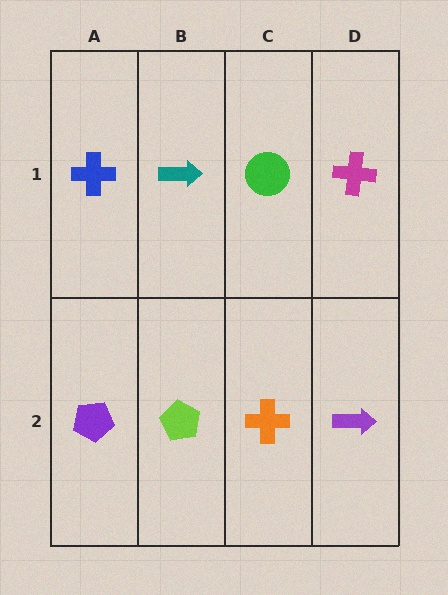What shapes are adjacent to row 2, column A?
A blue cross (row 1, column A), a lime pentagon (row 2, column B).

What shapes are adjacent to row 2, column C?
A green circle (row 1, column C), a lime pentagon (row 2, column B), a purple arrow (row 2, column D).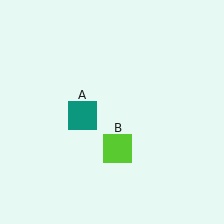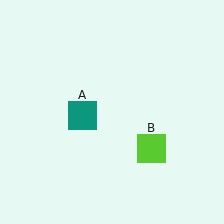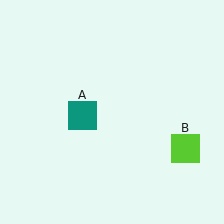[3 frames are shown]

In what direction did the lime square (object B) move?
The lime square (object B) moved right.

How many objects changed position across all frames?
1 object changed position: lime square (object B).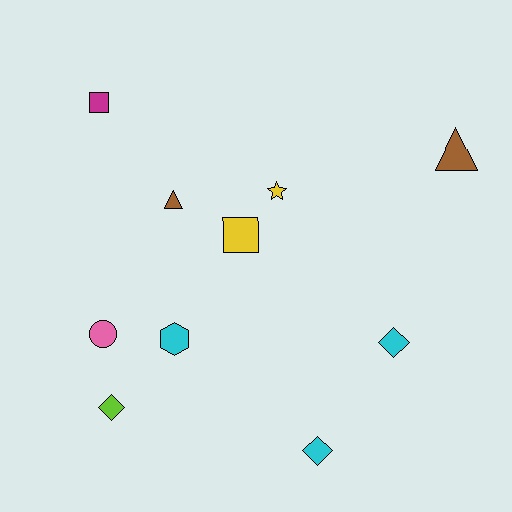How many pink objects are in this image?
There is 1 pink object.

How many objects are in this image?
There are 10 objects.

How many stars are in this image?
There is 1 star.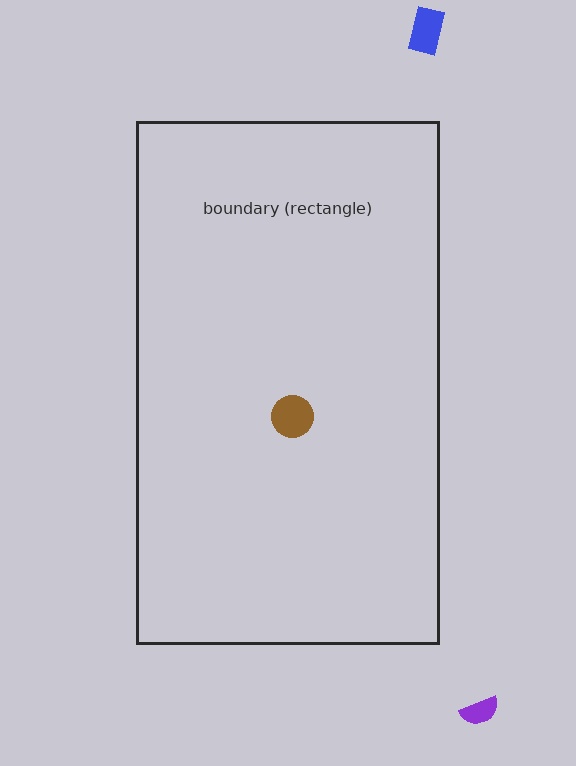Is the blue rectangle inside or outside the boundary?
Outside.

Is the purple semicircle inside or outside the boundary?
Outside.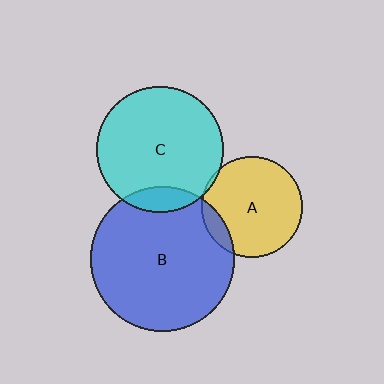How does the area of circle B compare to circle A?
Approximately 2.1 times.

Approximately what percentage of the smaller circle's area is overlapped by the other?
Approximately 5%.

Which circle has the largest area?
Circle B (blue).